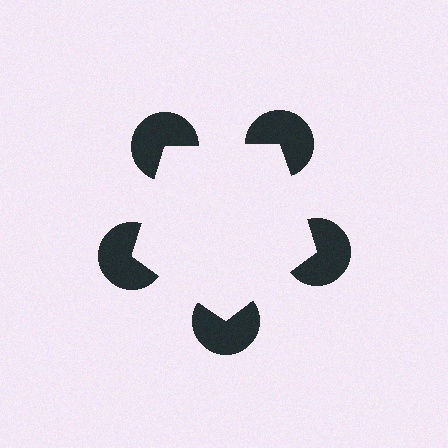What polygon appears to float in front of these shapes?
An illusory pentagon — its edges are inferred from the aligned wedge cuts in the pac-man discs, not physically drawn.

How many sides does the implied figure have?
5 sides.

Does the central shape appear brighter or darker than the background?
It typically appears slightly brighter than the background, even though no actual brightness change is drawn.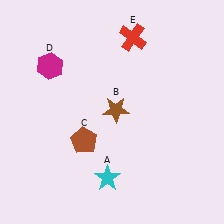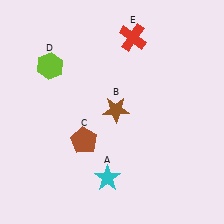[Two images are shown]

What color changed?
The hexagon (D) changed from magenta in Image 1 to lime in Image 2.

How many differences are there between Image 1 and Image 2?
There is 1 difference between the two images.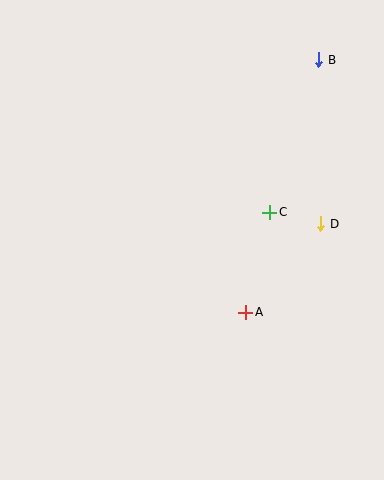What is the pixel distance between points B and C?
The distance between B and C is 160 pixels.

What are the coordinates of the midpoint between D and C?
The midpoint between D and C is at (295, 218).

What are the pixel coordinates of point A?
Point A is at (246, 312).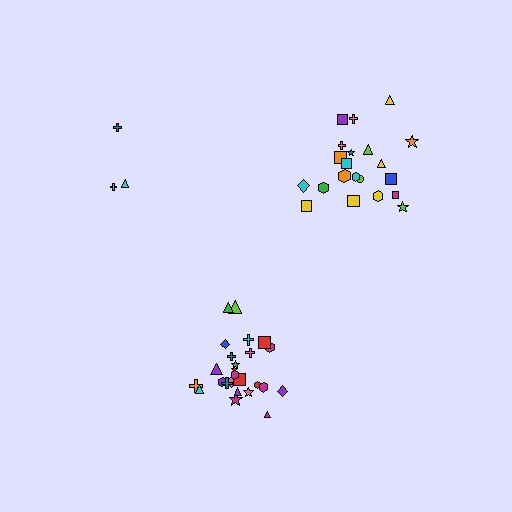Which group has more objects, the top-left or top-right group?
The top-right group.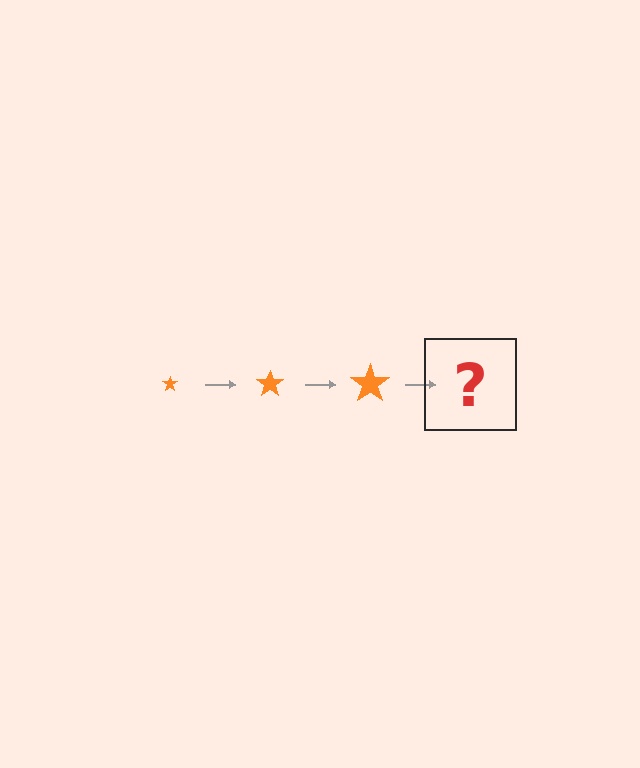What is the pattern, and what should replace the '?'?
The pattern is that the star gets progressively larger each step. The '?' should be an orange star, larger than the previous one.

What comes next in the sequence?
The next element should be an orange star, larger than the previous one.